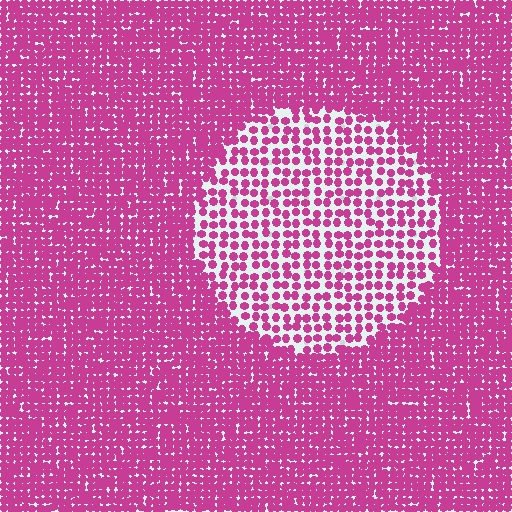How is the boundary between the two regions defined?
The boundary is defined by a change in element density (approximately 2.1x ratio). All elements are the same color, size, and shape.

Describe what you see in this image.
The image contains small magenta elements arranged at two different densities. A circle-shaped region is visible where the elements are less densely packed than the surrounding area.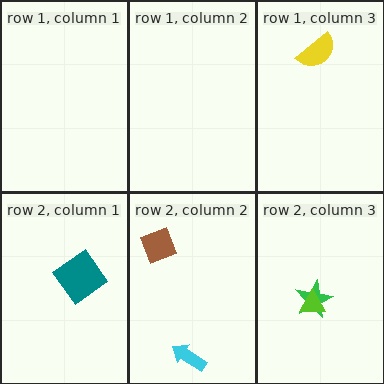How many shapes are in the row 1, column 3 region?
1.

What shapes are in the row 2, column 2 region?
The cyan arrow, the brown diamond.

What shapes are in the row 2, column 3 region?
The green star, the lime triangle.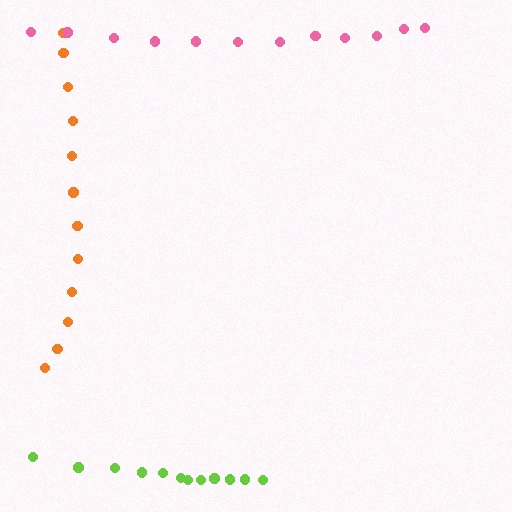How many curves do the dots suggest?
There are 3 distinct paths.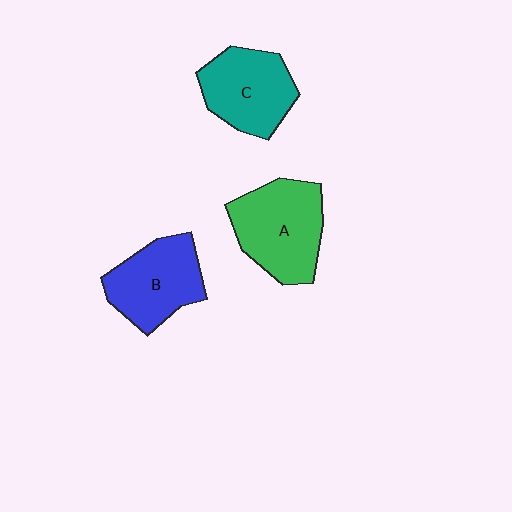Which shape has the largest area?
Shape A (green).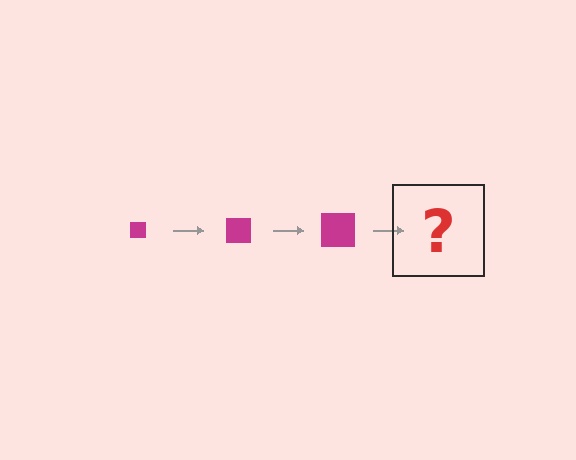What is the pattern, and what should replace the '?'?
The pattern is that the square gets progressively larger each step. The '?' should be a magenta square, larger than the previous one.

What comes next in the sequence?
The next element should be a magenta square, larger than the previous one.